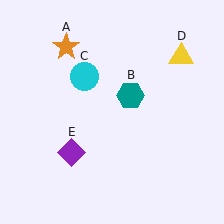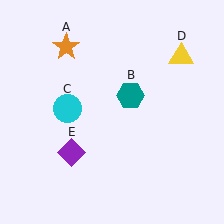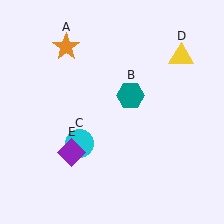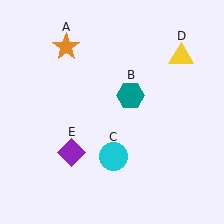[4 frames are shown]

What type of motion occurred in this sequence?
The cyan circle (object C) rotated counterclockwise around the center of the scene.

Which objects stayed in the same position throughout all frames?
Orange star (object A) and teal hexagon (object B) and yellow triangle (object D) and purple diamond (object E) remained stationary.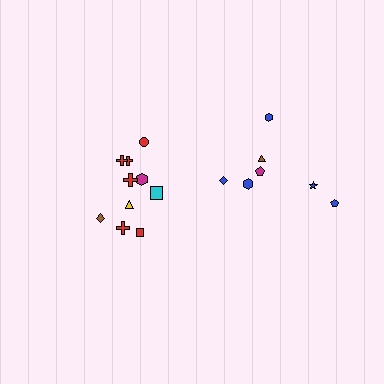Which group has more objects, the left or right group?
The left group.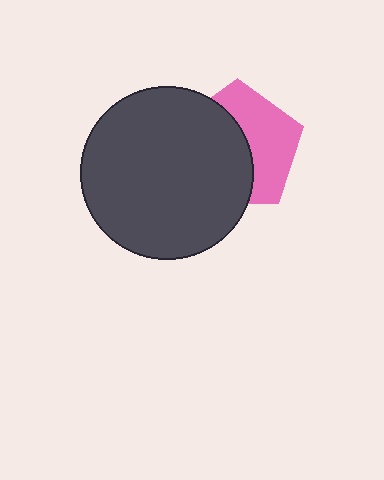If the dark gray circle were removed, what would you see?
You would see the complete pink pentagon.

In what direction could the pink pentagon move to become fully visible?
The pink pentagon could move right. That would shift it out from behind the dark gray circle entirely.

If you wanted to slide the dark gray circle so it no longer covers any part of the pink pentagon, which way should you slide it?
Slide it left — that is the most direct way to separate the two shapes.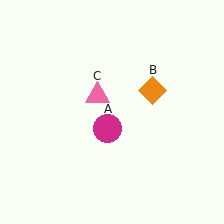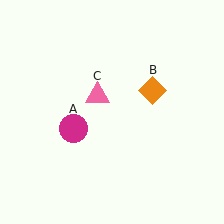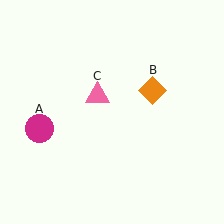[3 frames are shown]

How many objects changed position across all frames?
1 object changed position: magenta circle (object A).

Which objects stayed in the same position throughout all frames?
Orange diamond (object B) and pink triangle (object C) remained stationary.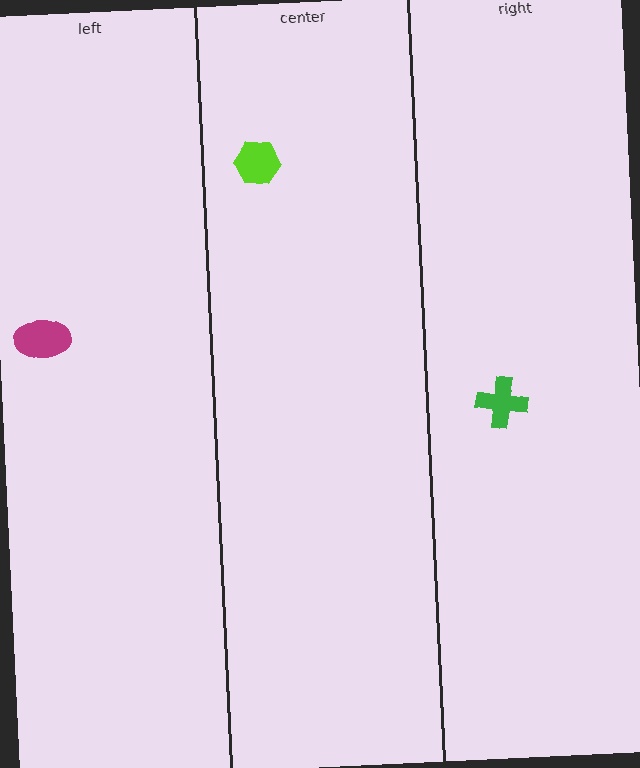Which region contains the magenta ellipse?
The left region.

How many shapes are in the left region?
1.